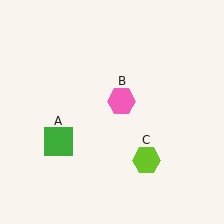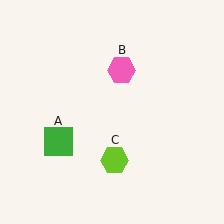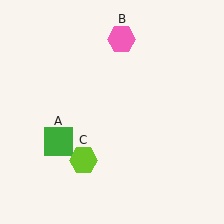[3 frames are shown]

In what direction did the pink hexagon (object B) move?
The pink hexagon (object B) moved up.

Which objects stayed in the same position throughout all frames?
Green square (object A) remained stationary.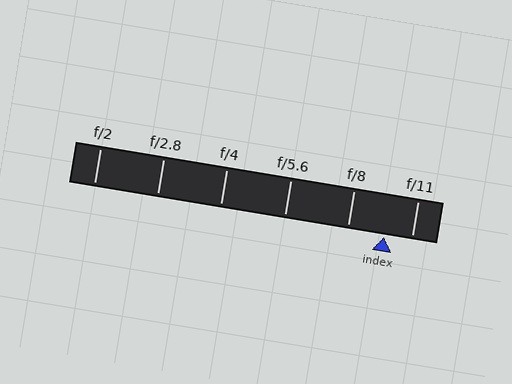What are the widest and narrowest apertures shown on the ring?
The widest aperture shown is f/2 and the narrowest is f/11.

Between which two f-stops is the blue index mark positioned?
The index mark is between f/8 and f/11.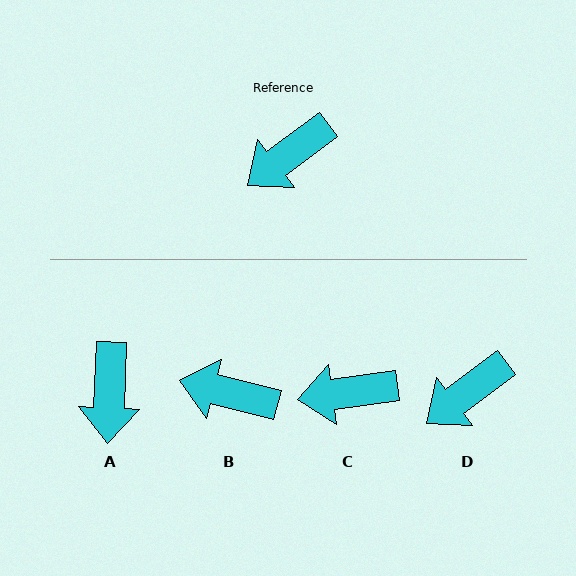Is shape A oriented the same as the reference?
No, it is off by about 51 degrees.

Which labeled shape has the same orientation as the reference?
D.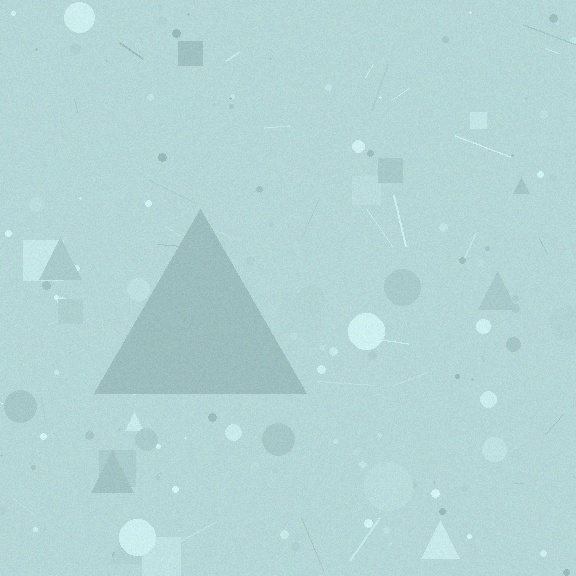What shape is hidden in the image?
A triangle is hidden in the image.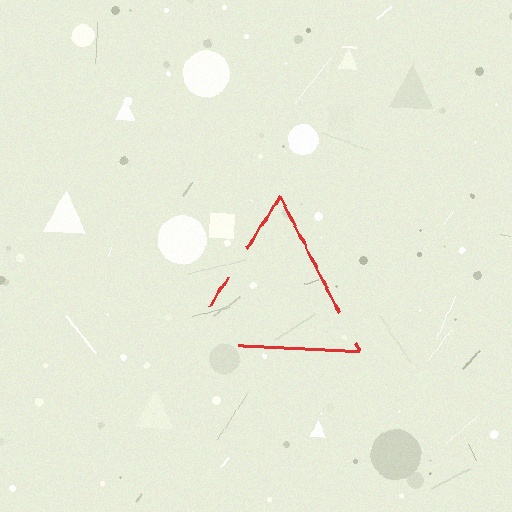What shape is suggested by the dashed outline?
The dashed outline suggests a triangle.